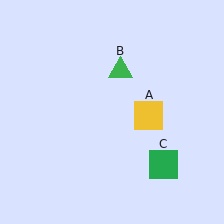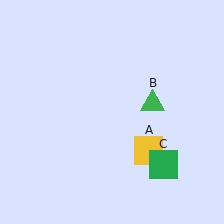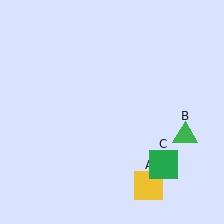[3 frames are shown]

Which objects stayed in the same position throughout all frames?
Green square (object C) remained stationary.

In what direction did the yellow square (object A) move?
The yellow square (object A) moved down.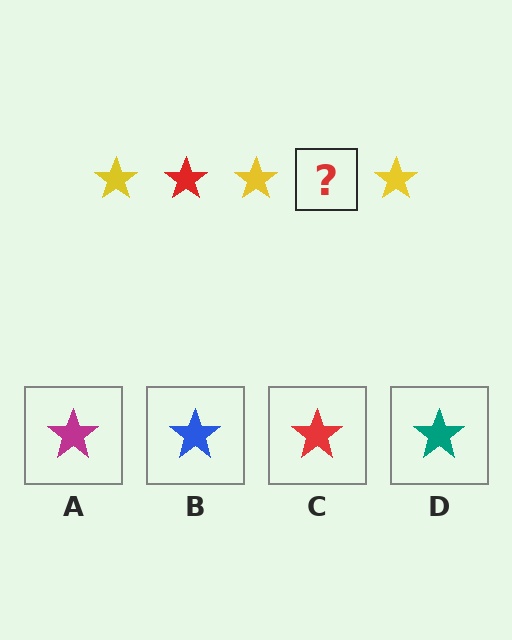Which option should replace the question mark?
Option C.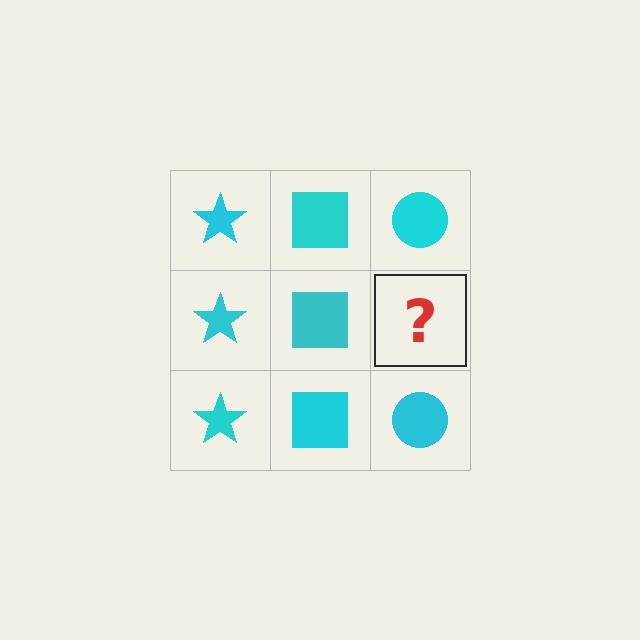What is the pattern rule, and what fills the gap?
The rule is that each column has a consistent shape. The gap should be filled with a cyan circle.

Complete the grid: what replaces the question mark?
The question mark should be replaced with a cyan circle.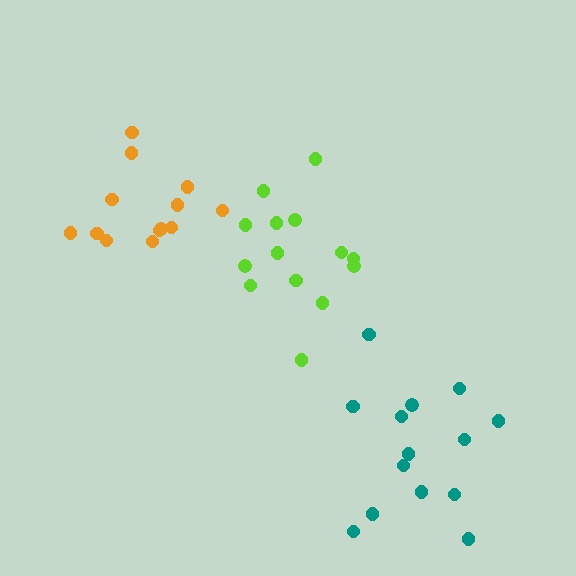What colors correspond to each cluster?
The clusters are colored: orange, lime, teal.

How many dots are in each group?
Group 1: 13 dots, Group 2: 14 dots, Group 3: 14 dots (41 total).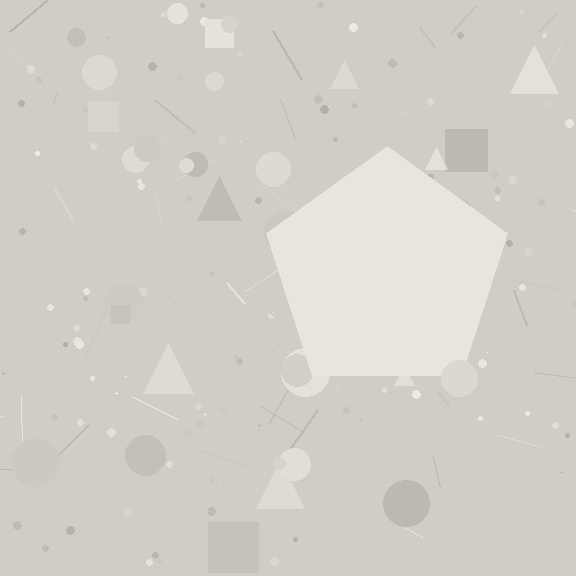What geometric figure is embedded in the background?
A pentagon is embedded in the background.